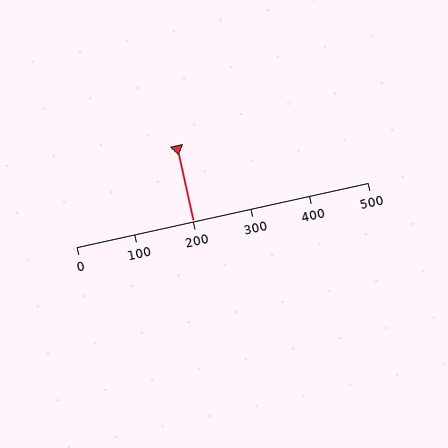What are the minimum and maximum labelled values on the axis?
The axis runs from 0 to 500.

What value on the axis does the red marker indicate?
The marker indicates approximately 200.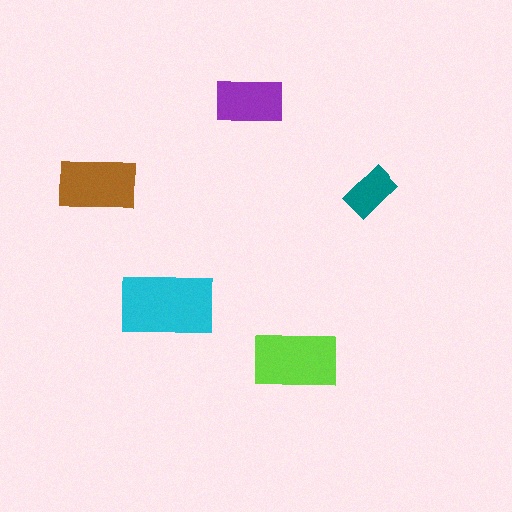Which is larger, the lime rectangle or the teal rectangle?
The lime one.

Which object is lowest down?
The lime rectangle is bottommost.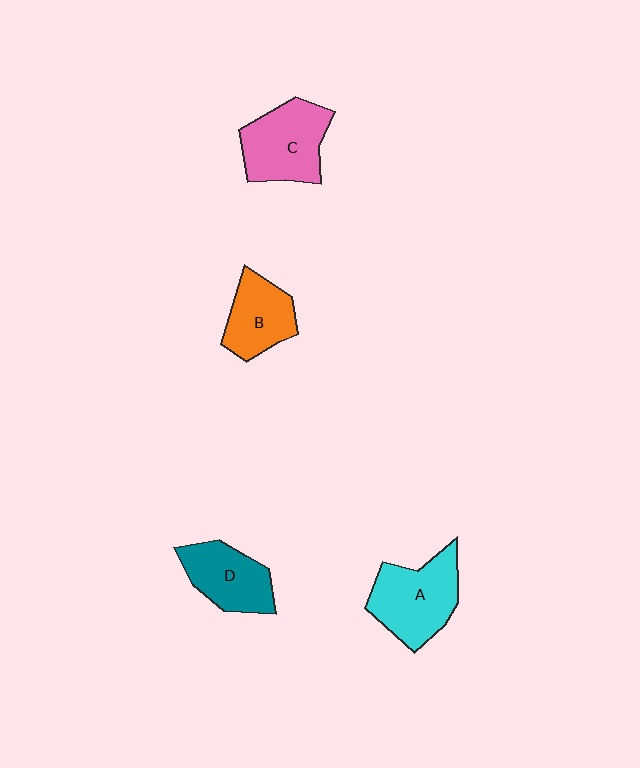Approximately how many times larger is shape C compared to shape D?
Approximately 1.2 times.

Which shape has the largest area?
Shape A (cyan).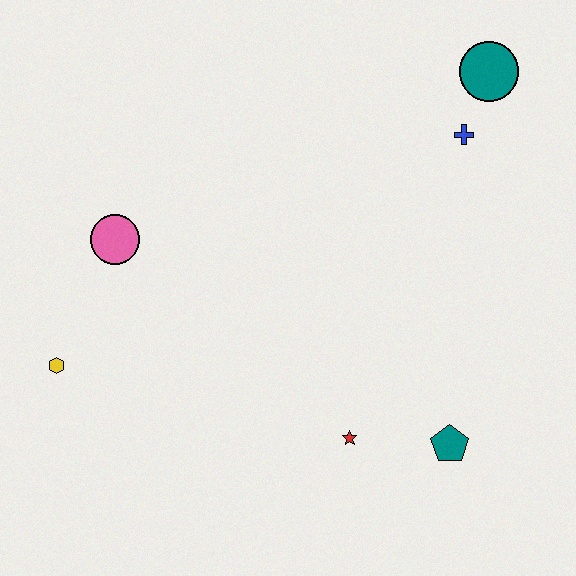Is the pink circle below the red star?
No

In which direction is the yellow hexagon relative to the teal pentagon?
The yellow hexagon is to the left of the teal pentagon.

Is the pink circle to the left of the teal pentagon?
Yes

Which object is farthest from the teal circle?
The yellow hexagon is farthest from the teal circle.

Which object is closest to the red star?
The teal pentagon is closest to the red star.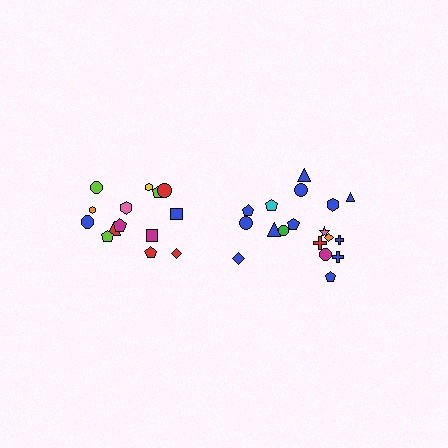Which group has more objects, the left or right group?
The right group.